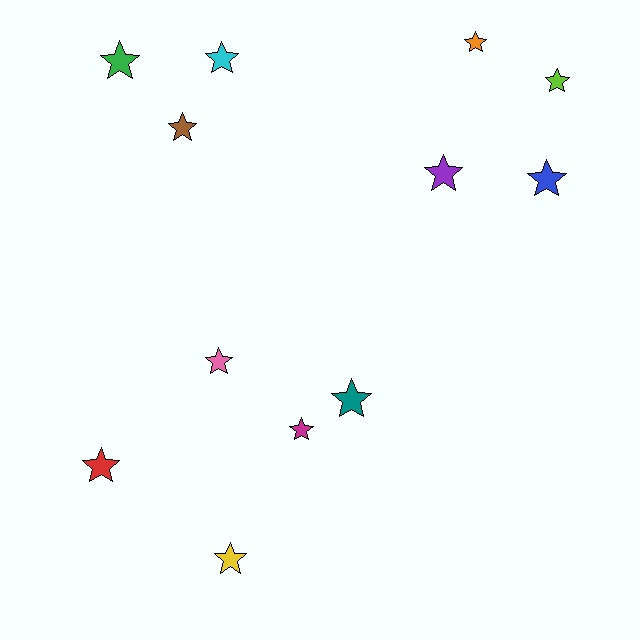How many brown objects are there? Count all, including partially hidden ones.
There is 1 brown object.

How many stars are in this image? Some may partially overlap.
There are 12 stars.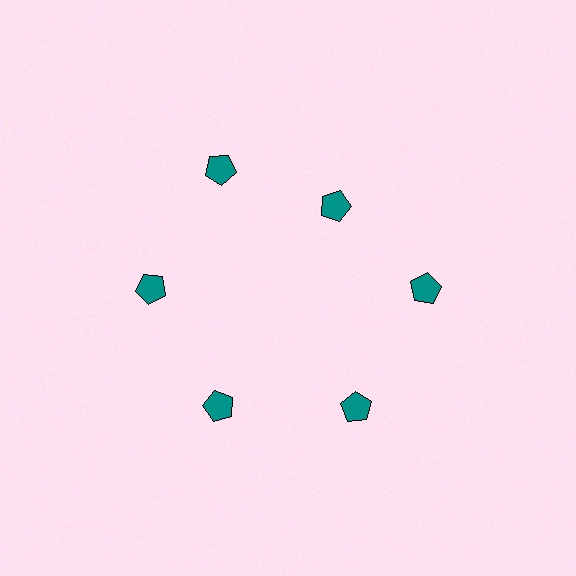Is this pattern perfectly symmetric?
No. The 6 teal pentagons are arranged in a ring, but one element near the 1 o'clock position is pulled inward toward the center, breaking the 6-fold rotational symmetry.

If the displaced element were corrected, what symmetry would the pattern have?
It would have 6-fold rotational symmetry — the pattern would map onto itself every 60 degrees.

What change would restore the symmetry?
The symmetry would be restored by moving it outward, back onto the ring so that all 6 pentagons sit at equal angles and equal distance from the center.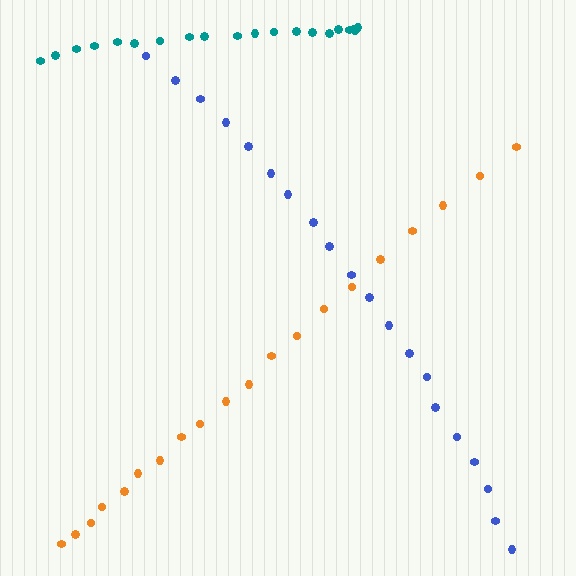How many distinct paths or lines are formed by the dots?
There are 3 distinct paths.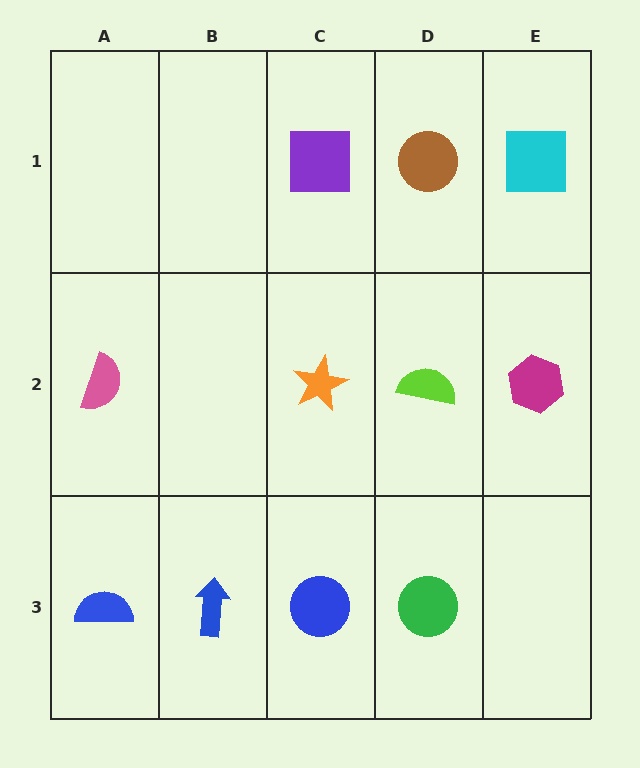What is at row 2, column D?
A lime semicircle.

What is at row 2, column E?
A magenta hexagon.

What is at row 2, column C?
An orange star.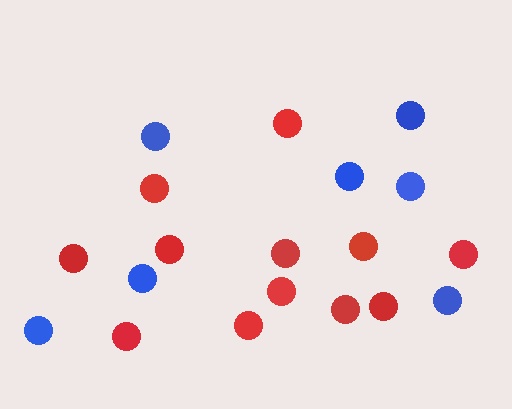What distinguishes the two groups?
There are 2 groups: one group of red circles (12) and one group of blue circles (7).